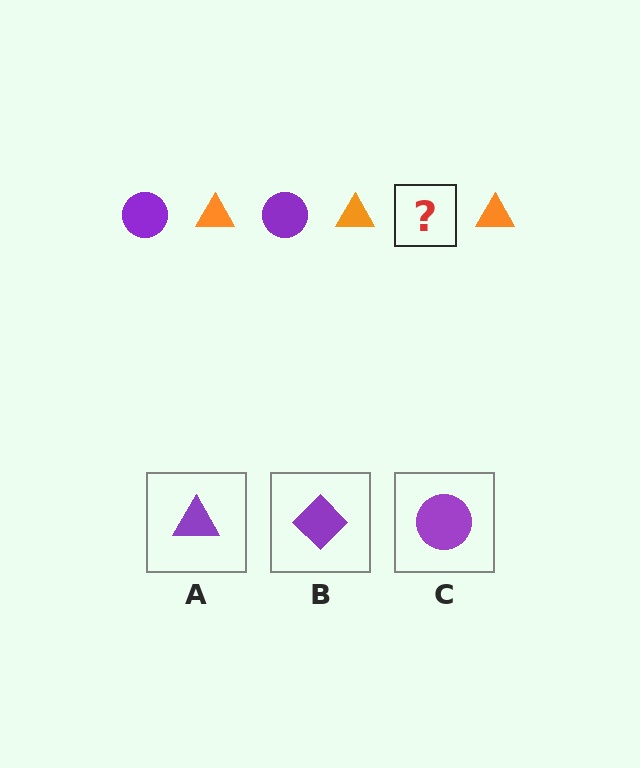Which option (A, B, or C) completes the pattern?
C.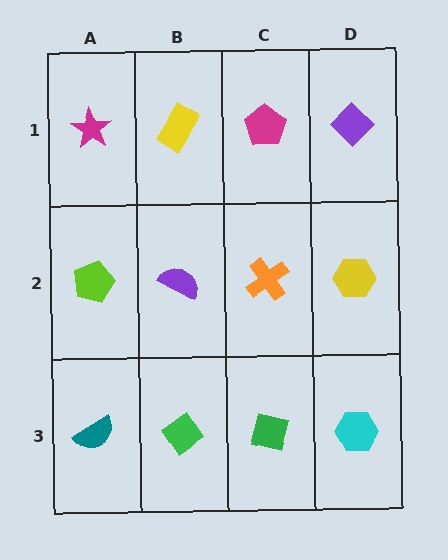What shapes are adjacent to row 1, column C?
An orange cross (row 2, column C), a yellow rectangle (row 1, column B), a purple diamond (row 1, column D).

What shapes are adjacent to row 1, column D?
A yellow hexagon (row 2, column D), a magenta pentagon (row 1, column C).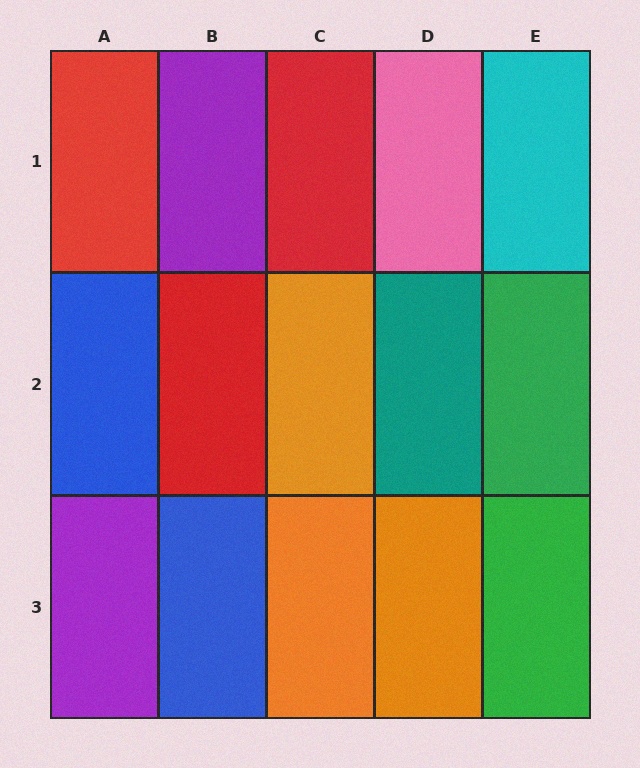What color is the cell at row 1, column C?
Red.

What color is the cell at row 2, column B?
Red.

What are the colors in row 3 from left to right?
Purple, blue, orange, orange, green.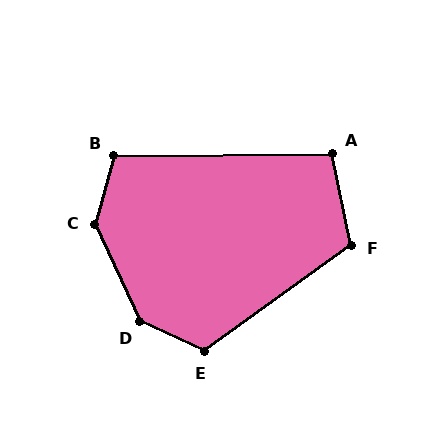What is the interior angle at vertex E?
Approximately 119 degrees (obtuse).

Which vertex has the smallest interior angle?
A, at approximately 101 degrees.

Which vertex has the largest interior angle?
C, at approximately 140 degrees.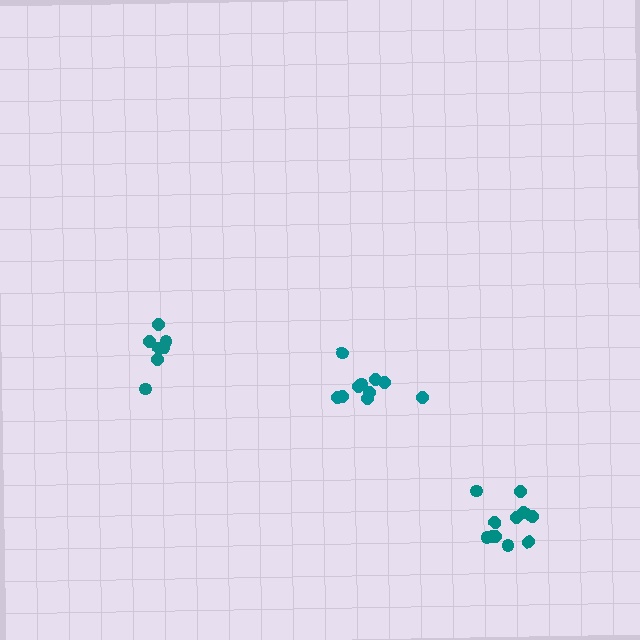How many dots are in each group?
Group 1: 10 dots, Group 2: 7 dots, Group 3: 11 dots (28 total).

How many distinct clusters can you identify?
There are 3 distinct clusters.